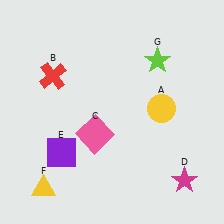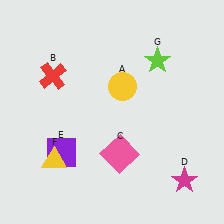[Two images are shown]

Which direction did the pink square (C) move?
The pink square (C) moved right.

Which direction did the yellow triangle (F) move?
The yellow triangle (F) moved up.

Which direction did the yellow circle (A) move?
The yellow circle (A) moved left.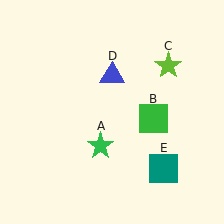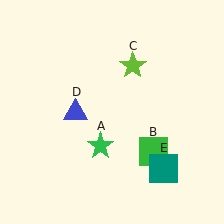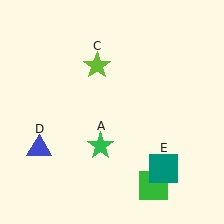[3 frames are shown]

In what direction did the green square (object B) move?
The green square (object B) moved down.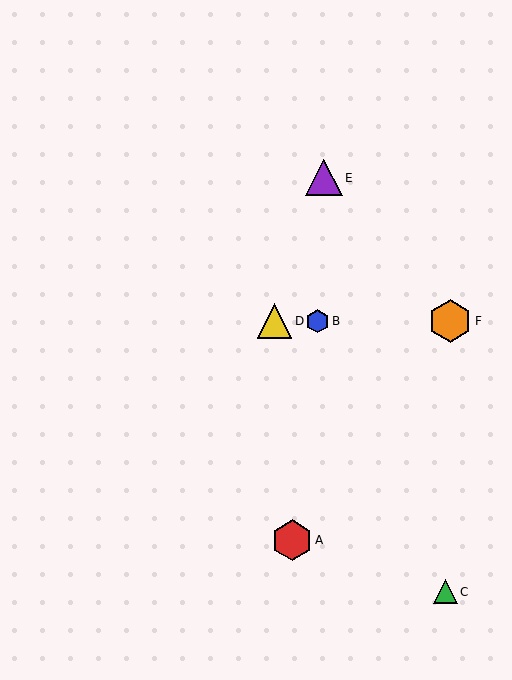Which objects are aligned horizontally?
Objects B, D, F are aligned horizontally.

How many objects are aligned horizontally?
3 objects (B, D, F) are aligned horizontally.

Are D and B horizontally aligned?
Yes, both are at y≈321.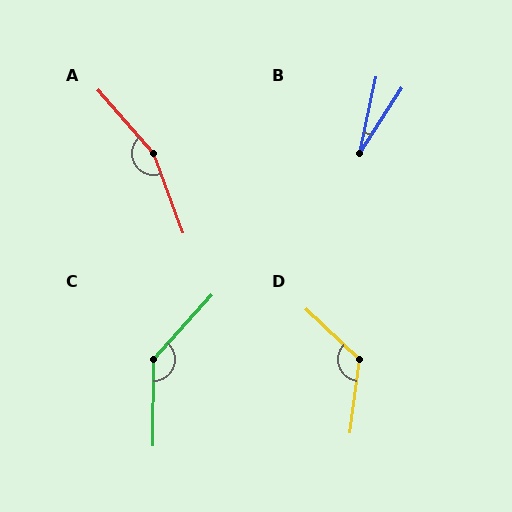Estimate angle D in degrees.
Approximately 126 degrees.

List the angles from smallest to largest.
B (20°), D (126°), C (138°), A (159°).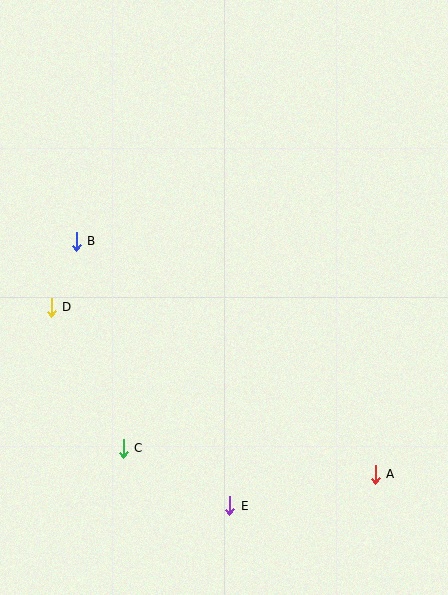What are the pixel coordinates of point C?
Point C is at (123, 448).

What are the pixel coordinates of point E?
Point E is at (230, 506).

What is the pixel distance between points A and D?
The distance between A and D is 365 pixels.